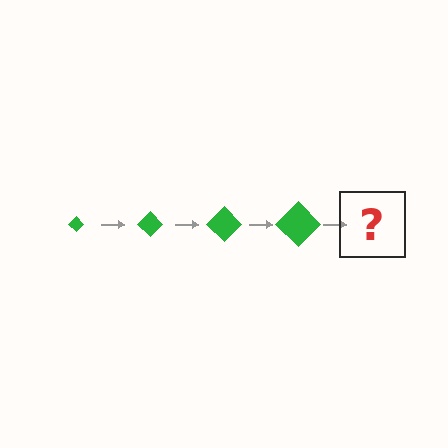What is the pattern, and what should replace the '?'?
The pattern is that the diamond gets progressively larger each step. The '?' should be a green diamond, larger than the previous one.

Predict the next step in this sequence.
The next step is a green diamond, larger than the previous one.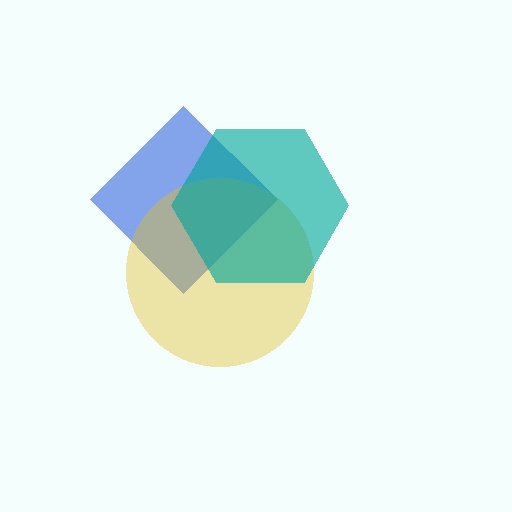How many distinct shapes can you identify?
There are 3 distinct shapes: a blue diamond, a yellow circle, a teal hexagon.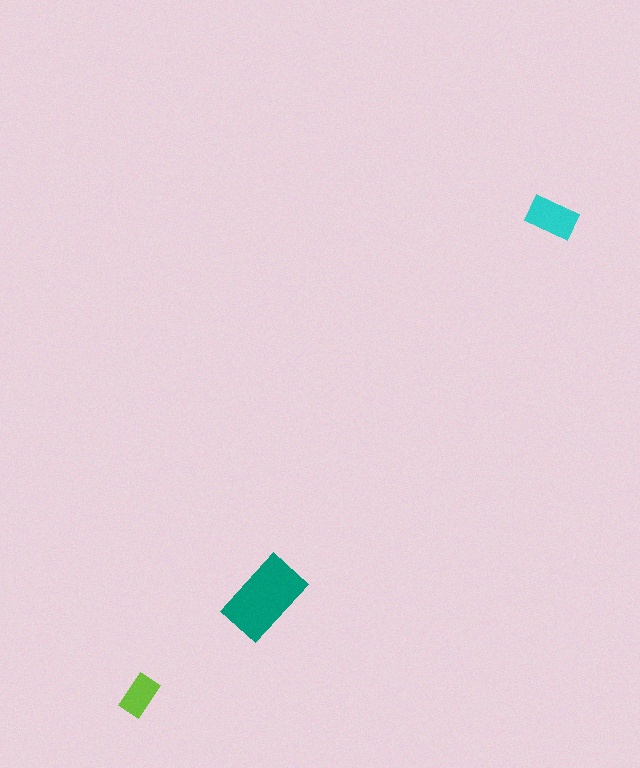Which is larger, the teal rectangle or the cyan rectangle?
The teal one.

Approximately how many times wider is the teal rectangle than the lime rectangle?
About 2 times wider.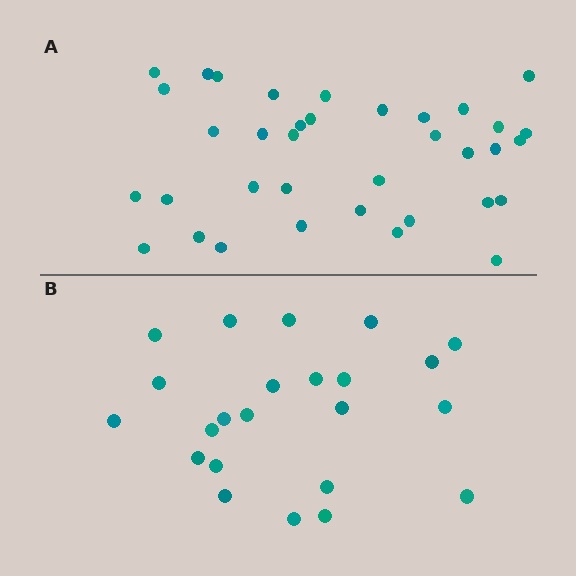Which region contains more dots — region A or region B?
Region A (the top region) has more dots.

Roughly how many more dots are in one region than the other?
Region A has approximately 15 more dots than region B.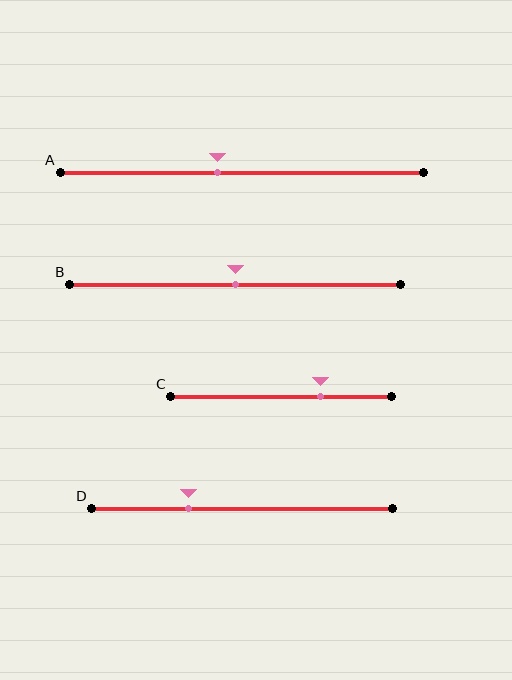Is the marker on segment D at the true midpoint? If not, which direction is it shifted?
No, the marker on segment D is shifted to the left by about 18% of the segment length.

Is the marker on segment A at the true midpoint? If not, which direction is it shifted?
No, the marker on segment A is shifted to the left by about 7% of the segment length.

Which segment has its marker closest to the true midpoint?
Segment B has its marker closest to the true midpoint.